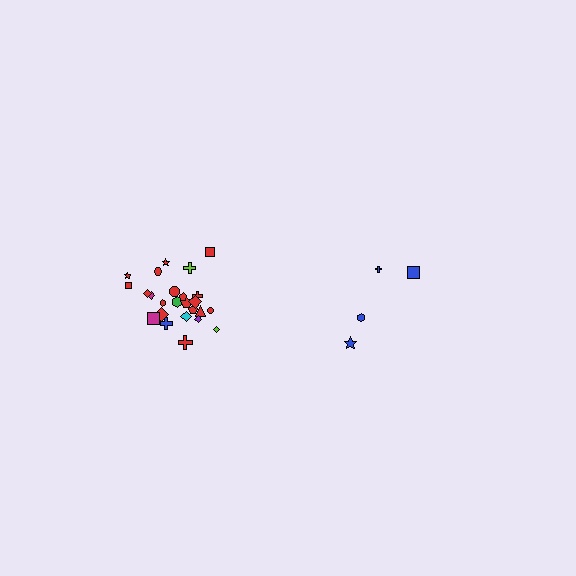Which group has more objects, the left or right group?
The left group.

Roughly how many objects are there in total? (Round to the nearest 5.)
Roughly 30 objects in total.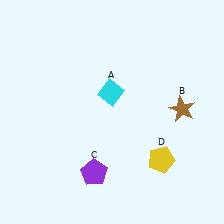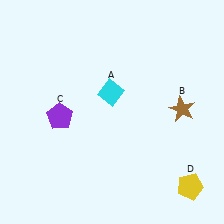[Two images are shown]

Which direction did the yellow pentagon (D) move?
The yellow pentagon (D) moved right.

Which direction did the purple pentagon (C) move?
The purple pentagon (C) moved up.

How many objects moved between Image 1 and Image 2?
2 objects moved between the two images.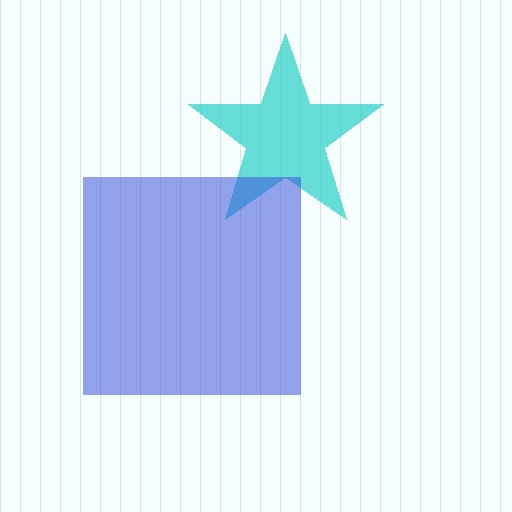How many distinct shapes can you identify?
There are 2 distinct shapes: a cyan star, a blue square.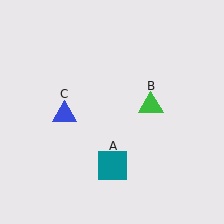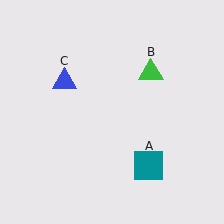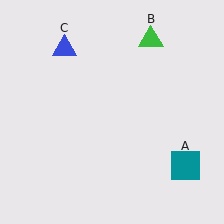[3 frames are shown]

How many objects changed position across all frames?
3 objects changed position: teal square (object A), green triangle (object B), blue triangle (object C).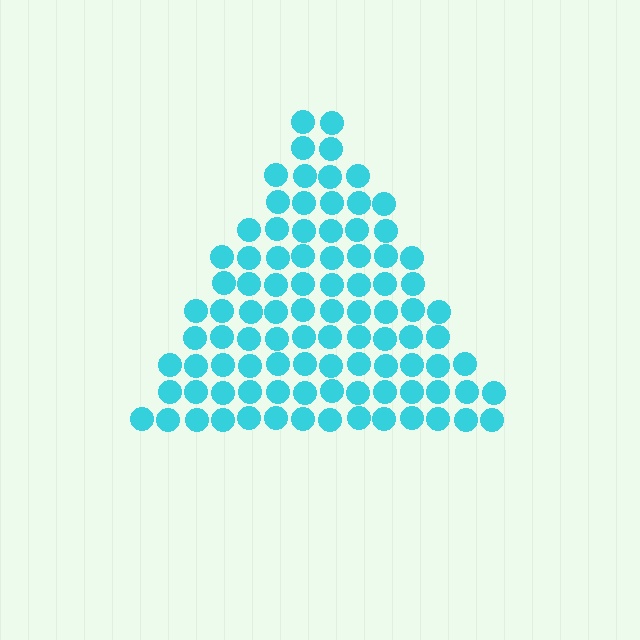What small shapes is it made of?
It is made of small circles.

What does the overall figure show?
The overall figure shows a triangle.